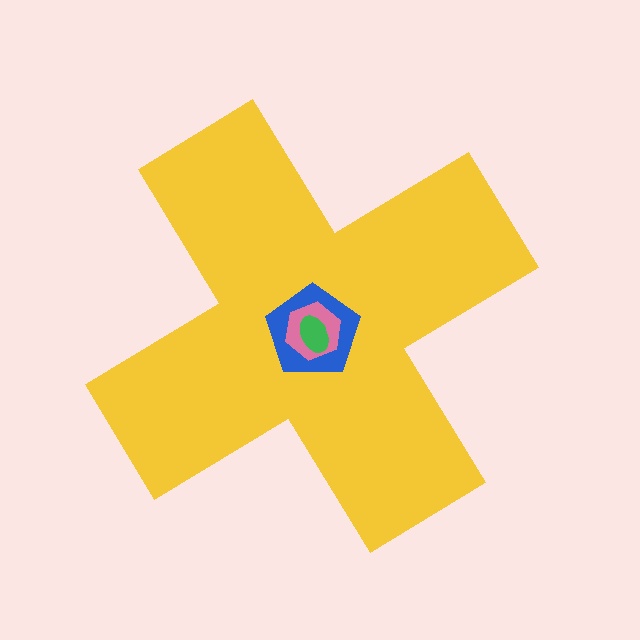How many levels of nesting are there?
4.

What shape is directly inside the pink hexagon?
The green ellipse.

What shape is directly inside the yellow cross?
The blue pentagon.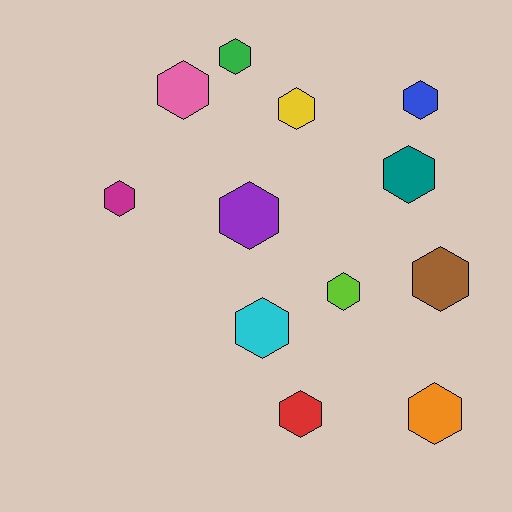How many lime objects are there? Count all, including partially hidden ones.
There is 1 lime object.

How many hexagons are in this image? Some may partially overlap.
There are 12 hexagons.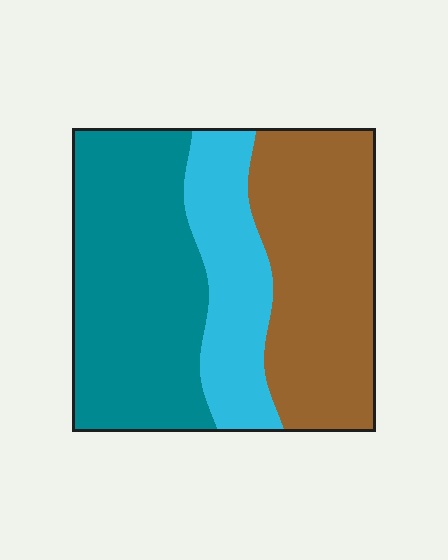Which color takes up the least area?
Cyan, at roughly 20%.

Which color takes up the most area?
Teal, at roughly 40%.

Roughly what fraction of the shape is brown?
Brown covers 37% of the shape.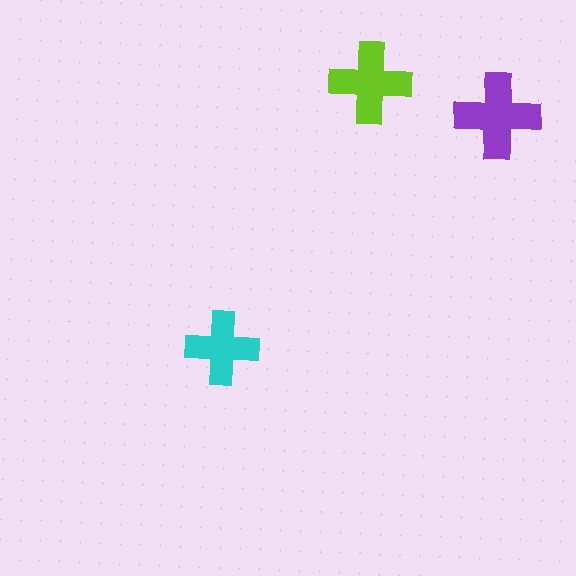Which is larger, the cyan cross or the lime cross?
The lime one.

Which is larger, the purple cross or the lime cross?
The purple one.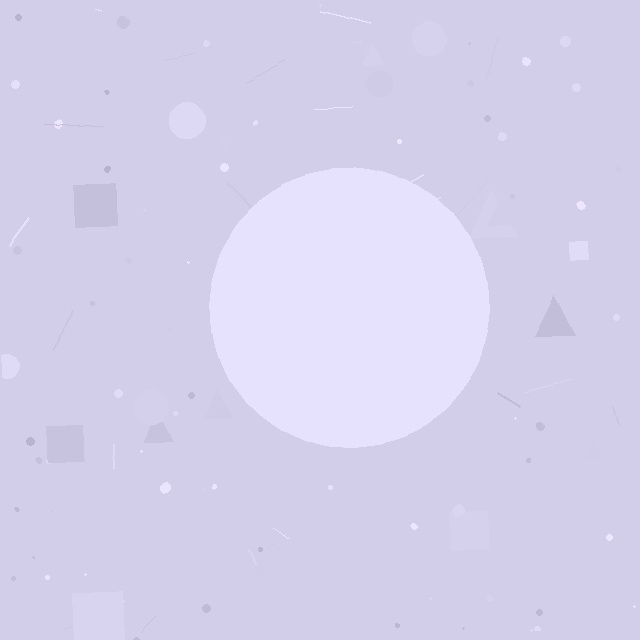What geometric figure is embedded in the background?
A circle is embedded in the background.